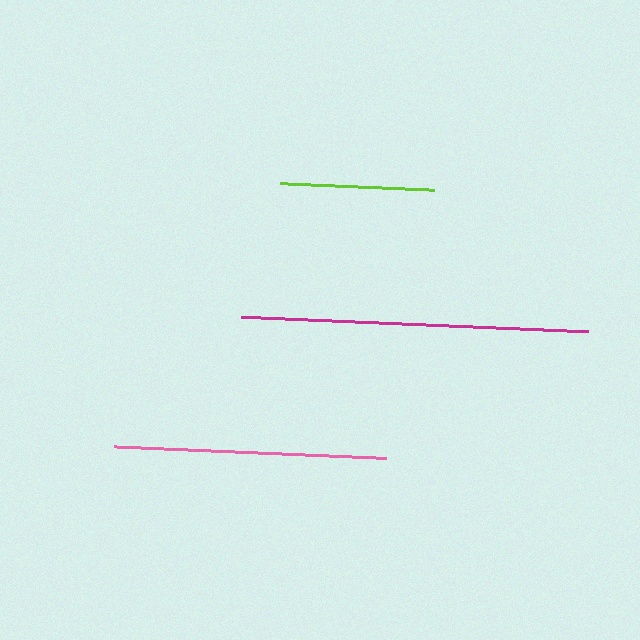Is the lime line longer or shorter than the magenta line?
The magenta line is longer than the lime line.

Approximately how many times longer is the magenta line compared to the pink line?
The magenta line is approximately 1.3 times the length of the pink line.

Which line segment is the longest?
The magenta line is the longest at approximately 347 pixels.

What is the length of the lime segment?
The lime segment is approximately 154 pixels long.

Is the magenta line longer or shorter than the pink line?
The magenta line is longer than the pink line.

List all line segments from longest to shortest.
From longest to shortest: magenta, pink, lime.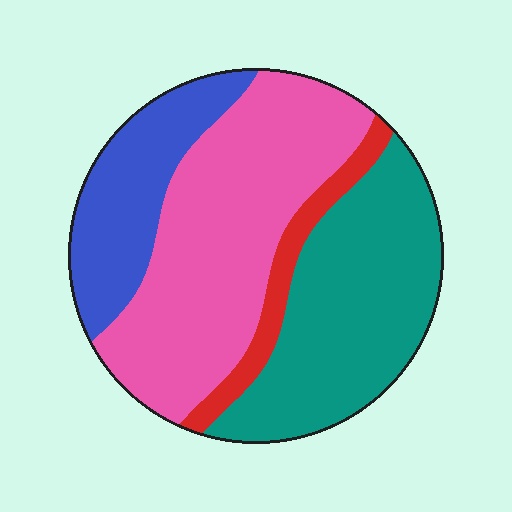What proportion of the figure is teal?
Teal covers around 35% of the figure.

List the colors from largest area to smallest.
From largest to smallest: pink, teal, blue, red.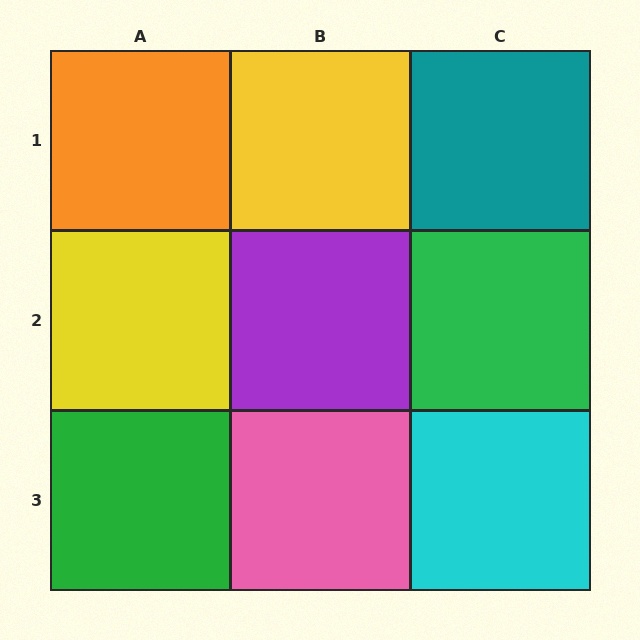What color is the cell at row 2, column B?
Purple.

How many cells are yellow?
2 cells are yellow.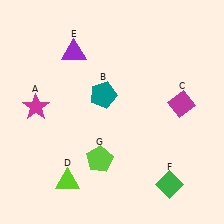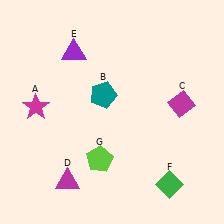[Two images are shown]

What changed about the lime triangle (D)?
In Image 1, D is lime. In Image 2, it changed to magenta.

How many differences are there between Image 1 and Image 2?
There is 1 difference between the two images.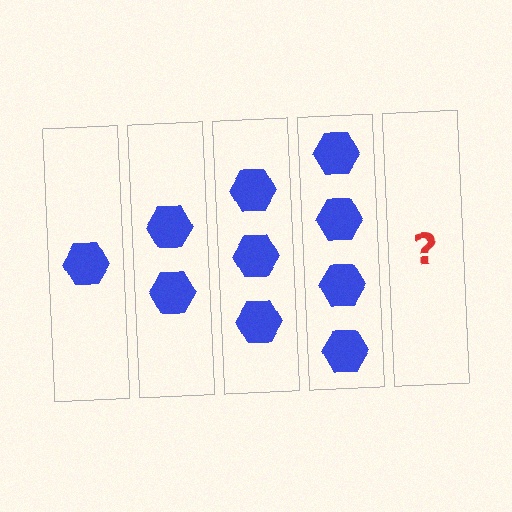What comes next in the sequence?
The next element should be 5 hexagons.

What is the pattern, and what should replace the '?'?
The pattern is that each step adds one more hexagon. The '?' should be 5 hexagons.